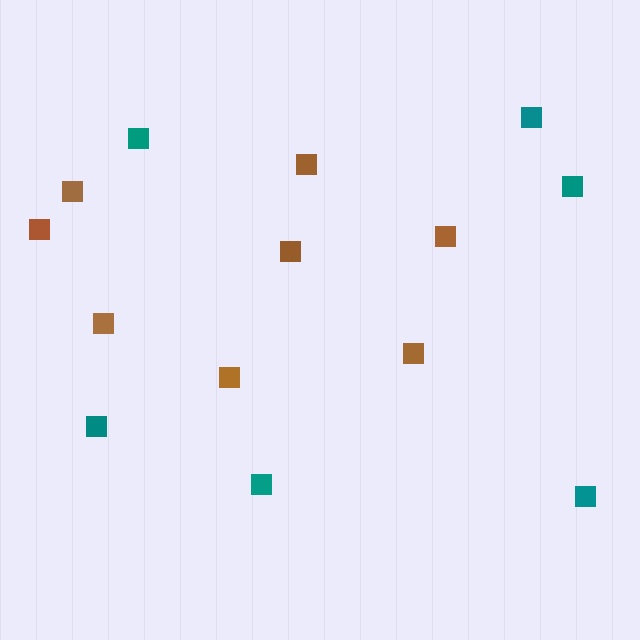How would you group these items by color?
There are 2 groups: one group of brown squares (8) and one group of teal squares (6).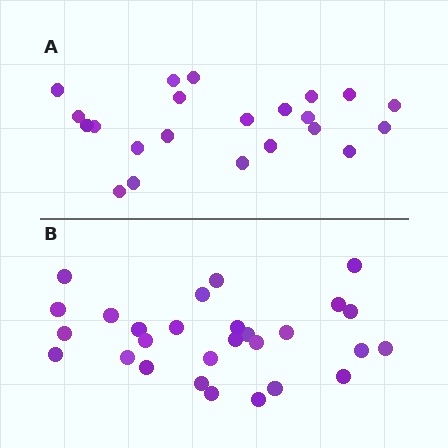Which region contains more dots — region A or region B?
Region B (the bottom region) has more dots.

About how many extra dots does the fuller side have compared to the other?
Region B has about 6 more dots than region A.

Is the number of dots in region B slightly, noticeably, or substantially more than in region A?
Region B has noticeably more, but not dramatically so. The ratio is roughly 1.3 to 1.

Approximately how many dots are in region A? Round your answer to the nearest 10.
About 20 dots. (The exact count is 22, which rounds to 20.)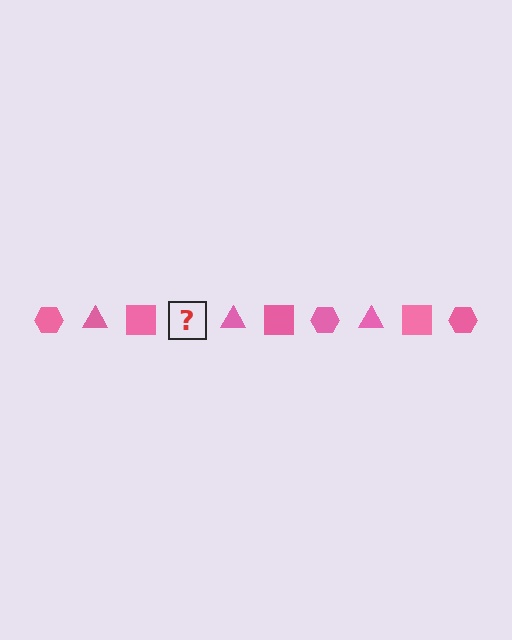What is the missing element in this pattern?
The missing element is a pink hexagon.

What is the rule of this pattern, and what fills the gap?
The rule is that the pattern cycles through hexagon, triangle, square shapes in pink. The gap should be filled with a pink hexagon.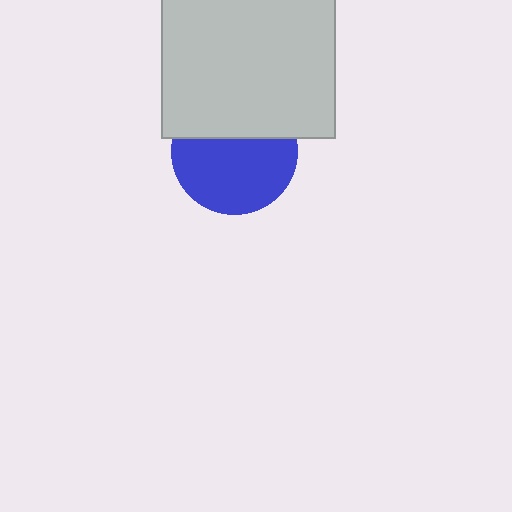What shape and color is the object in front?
The object in front is a light gray square.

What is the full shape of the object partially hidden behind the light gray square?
The partially hidden object is a blue circle.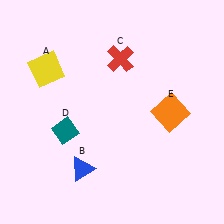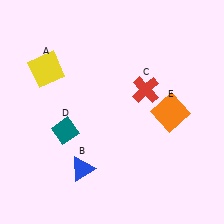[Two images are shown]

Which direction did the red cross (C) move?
The red cross (C) moved down.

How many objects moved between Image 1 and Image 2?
1 object moved between the two images.